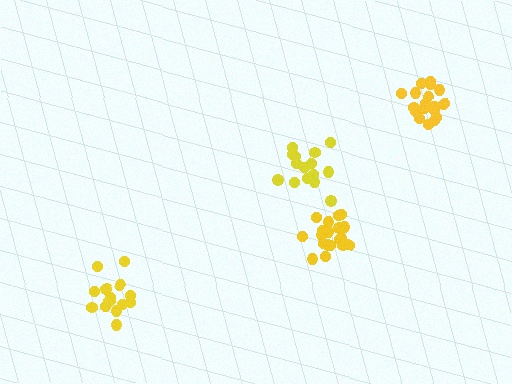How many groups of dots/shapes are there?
There are 4 groups.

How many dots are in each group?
Group 1: 15 dots, Group 2: 19 dots, Group 3: 16 dots, Group 4: 21 dots (71 total).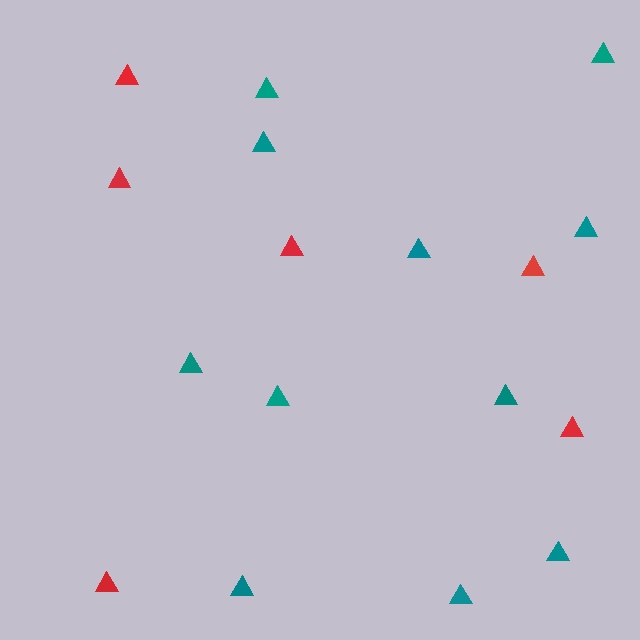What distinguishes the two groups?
There are 2 groups: one group of red triangles (6) and one group of teal triangles (11).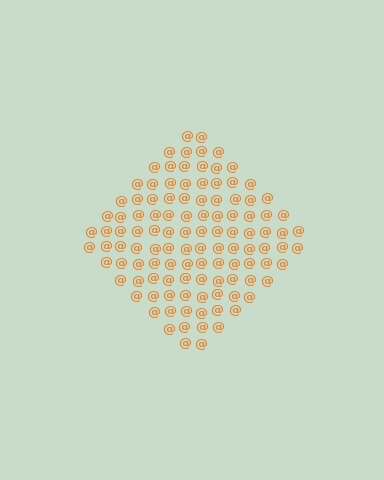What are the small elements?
The small elements are at signs.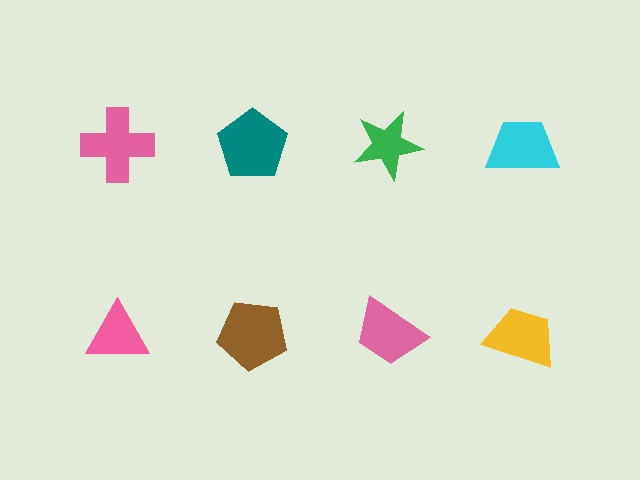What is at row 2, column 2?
A brown pentagon.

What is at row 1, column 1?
A pink cross.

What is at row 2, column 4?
A yellow trapezoid.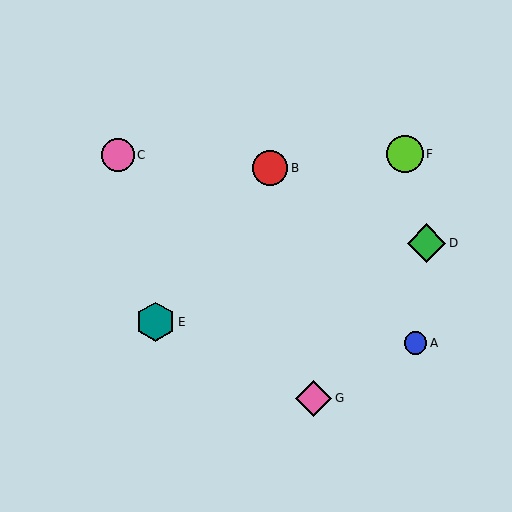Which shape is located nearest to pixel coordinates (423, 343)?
The blue circle (labeled A) at (416, 343) is nearest to that location.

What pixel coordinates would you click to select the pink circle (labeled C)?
Click at (118, 155) to select the pink circle C.